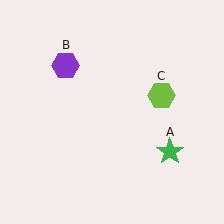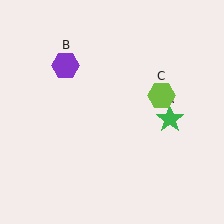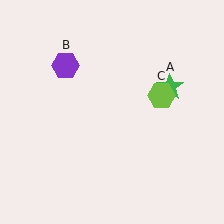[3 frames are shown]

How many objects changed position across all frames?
1 object changed position: green star (object A).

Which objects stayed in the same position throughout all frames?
Purple hexagon (object B) and lime hexagon (object C) remained stationary.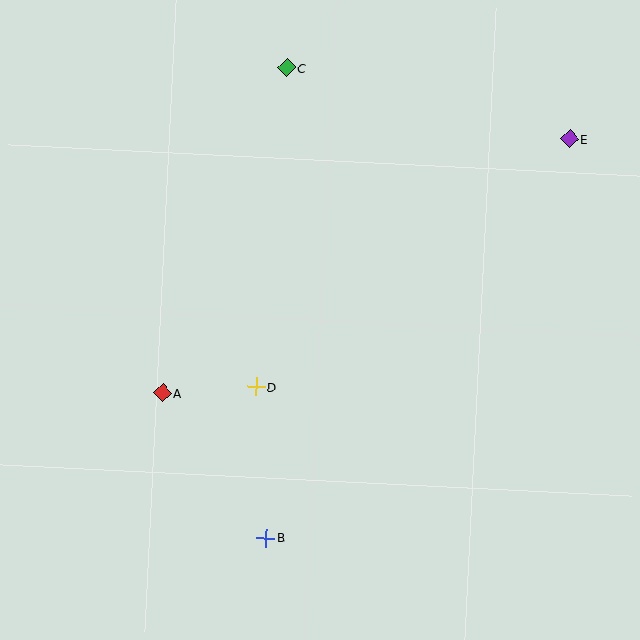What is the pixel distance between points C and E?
The distance between C and E is 292 pixels.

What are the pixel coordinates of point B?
Point B is at (266, 538).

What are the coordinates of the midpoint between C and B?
The midpoint between C and B is at (276, 303).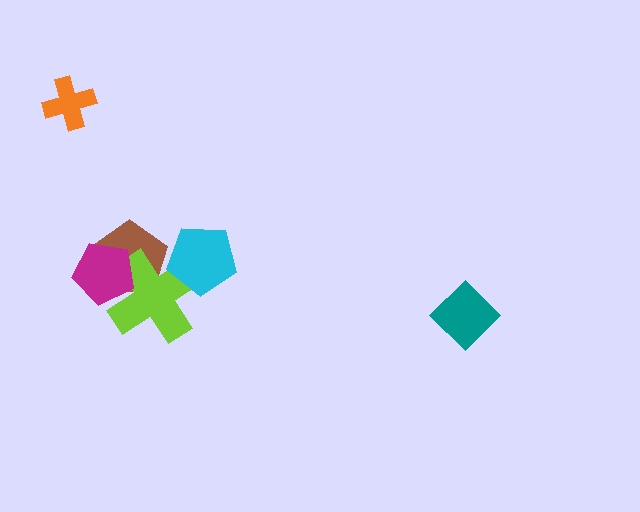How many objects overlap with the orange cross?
0 objects overlap with the orange cross.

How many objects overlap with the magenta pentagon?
2 objects overlap with the magenta pentagon.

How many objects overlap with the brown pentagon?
2 objects overlap with the brown pentagon.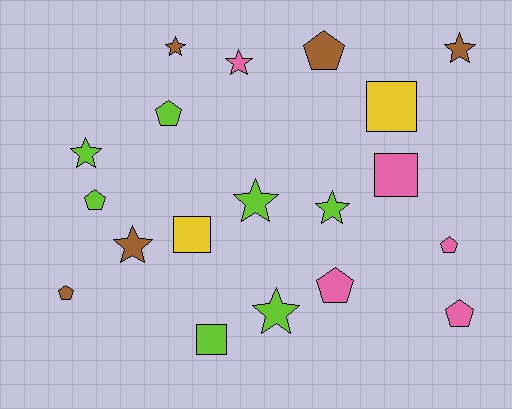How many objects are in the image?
There are 19 objects.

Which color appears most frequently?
Lime, with 7 objects.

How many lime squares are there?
There is 1 lime square.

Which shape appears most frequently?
Star, with 8 objects.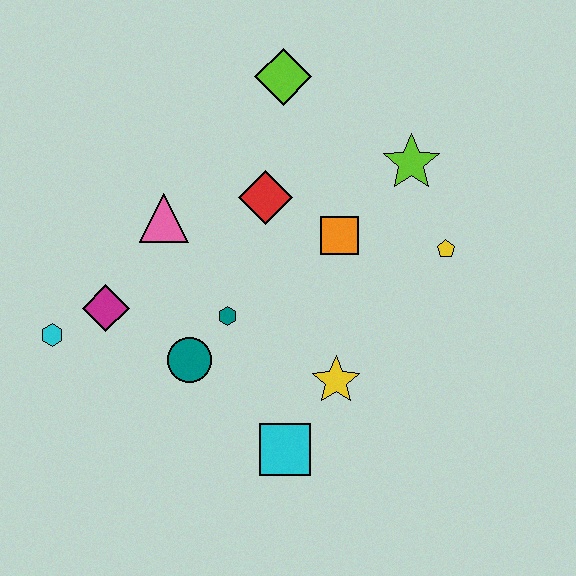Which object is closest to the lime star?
The yellow pentagon is closest to the lime star.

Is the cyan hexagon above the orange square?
No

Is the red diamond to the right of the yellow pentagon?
No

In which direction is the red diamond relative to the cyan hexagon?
The red diamond is to the right of the cyan hexagon.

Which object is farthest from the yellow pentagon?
The cyan hexagon is farthest from the yellow pentagon.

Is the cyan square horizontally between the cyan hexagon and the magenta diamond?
No